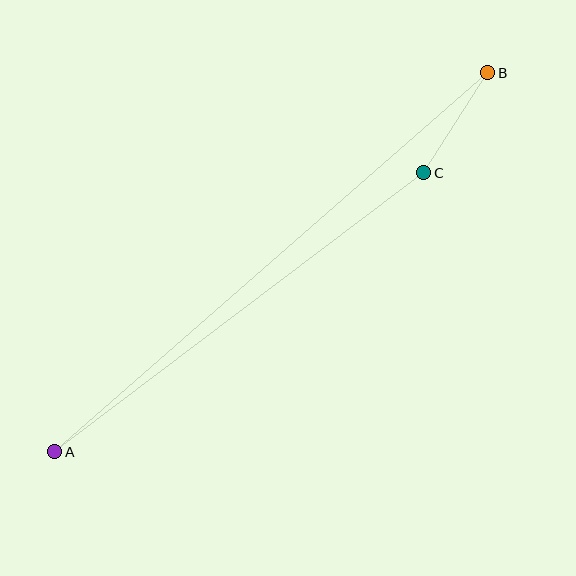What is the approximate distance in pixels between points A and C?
The distance between A and C is approximately 463 pixels.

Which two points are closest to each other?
Points B and C are closest to each other.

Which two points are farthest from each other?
Points A and B are farthest from each other.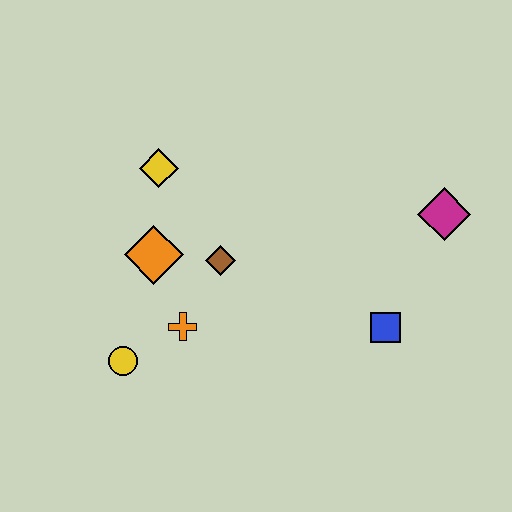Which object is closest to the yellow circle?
The orange cross is closest to the yellow circle.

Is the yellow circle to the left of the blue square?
Yes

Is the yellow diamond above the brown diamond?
Yes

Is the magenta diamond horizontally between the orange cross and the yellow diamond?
No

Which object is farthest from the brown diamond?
The magenta diamond is farthest from the brown diamond.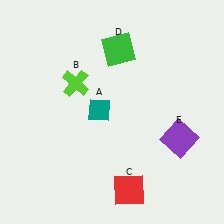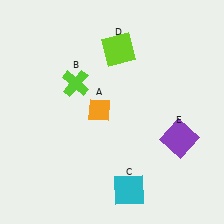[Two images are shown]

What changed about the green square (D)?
In Image 1, D is green. In Image 2, it changed to lime.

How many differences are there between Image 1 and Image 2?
There are 3 differences between the two images.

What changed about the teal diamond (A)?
In Image 1, A is teal. In Image 2, it changed to orange.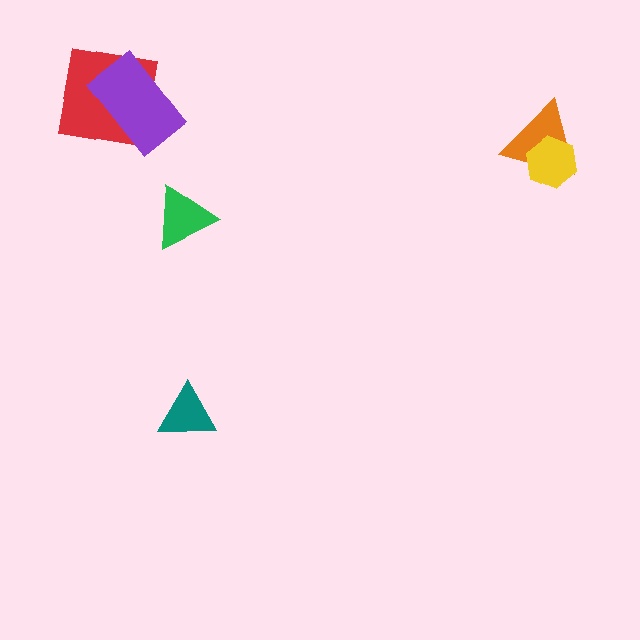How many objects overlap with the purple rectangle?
1 object overlaps with the purple rectangle.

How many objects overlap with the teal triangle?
0 objects overlap with the teal triangle.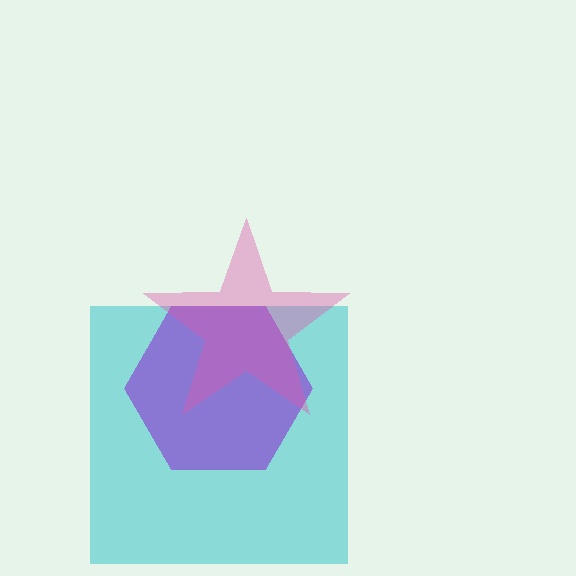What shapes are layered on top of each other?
The layered shapes are: a cyan square, a purple hexagon, a pink star.